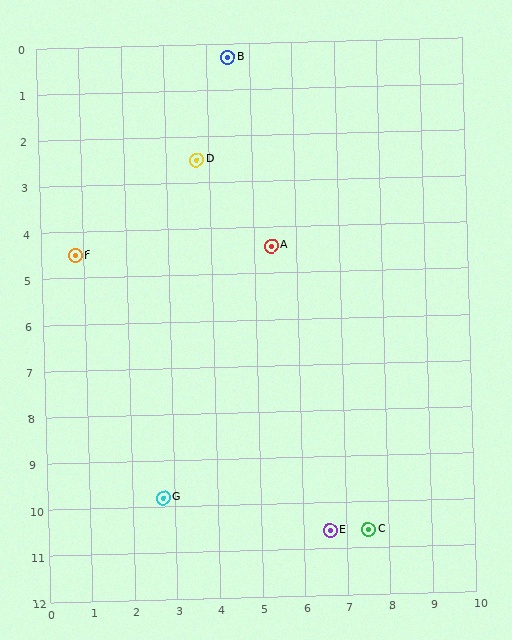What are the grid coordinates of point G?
Point G is at approximately (2.7, 9.8).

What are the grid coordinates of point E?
Point E is at approximately (6.6, 10.6).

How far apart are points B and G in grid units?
Points B and G are about 9.7 grid units apart.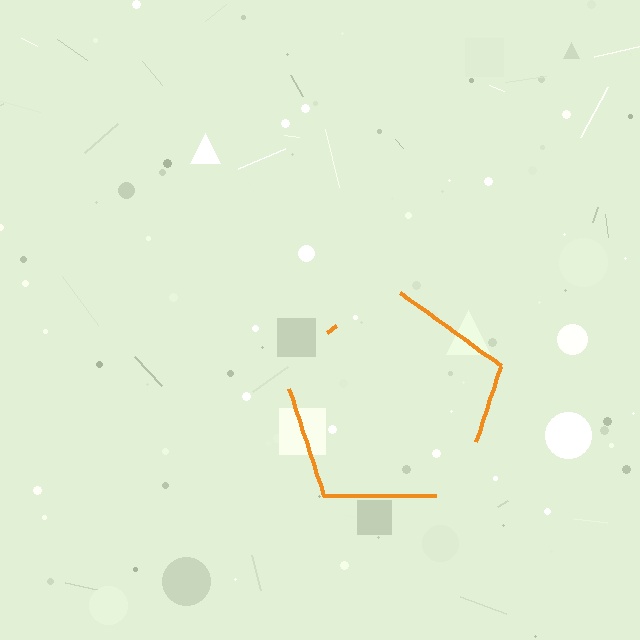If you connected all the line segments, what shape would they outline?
They would outline a pentagon.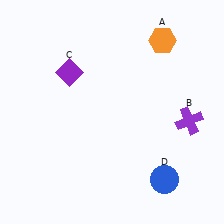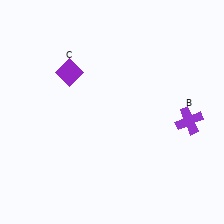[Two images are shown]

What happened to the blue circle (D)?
The blue circle (D) was removed in Image 2. It was in the bottom-right area of Image 1.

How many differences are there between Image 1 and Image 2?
There are 2 differences between the two images.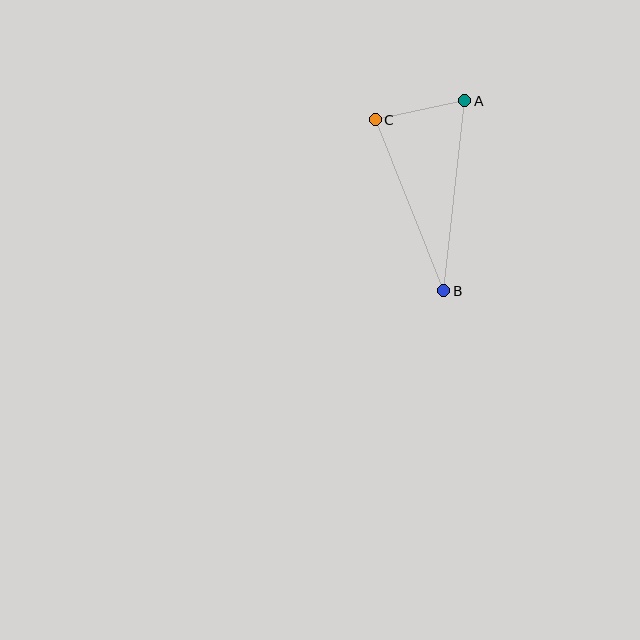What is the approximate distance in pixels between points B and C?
The distance between B and C is approximately 184 pixels.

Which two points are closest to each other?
Points A and C are closest to each other.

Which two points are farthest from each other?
Points A and B are farthest from each other.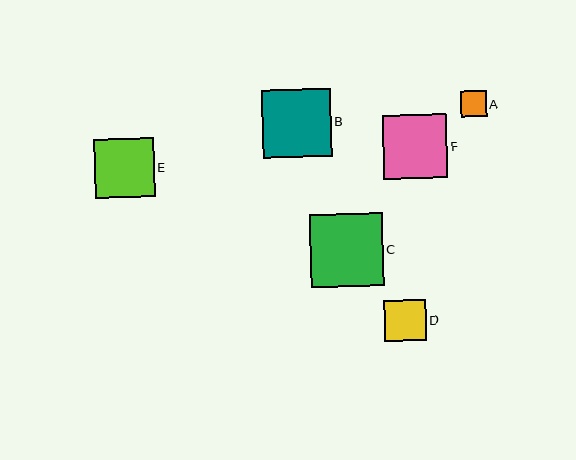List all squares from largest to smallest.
From largest to smallest: C, B, F, E, D, A.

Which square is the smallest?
Square A is the smallest with a size of approximately 25 pixels.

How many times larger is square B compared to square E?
Square B is approximately 1.2 times the size of square E.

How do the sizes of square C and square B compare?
Square C and square B are approximately the same size.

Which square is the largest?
Square C is the largest with a size of approximately 73 pixels.